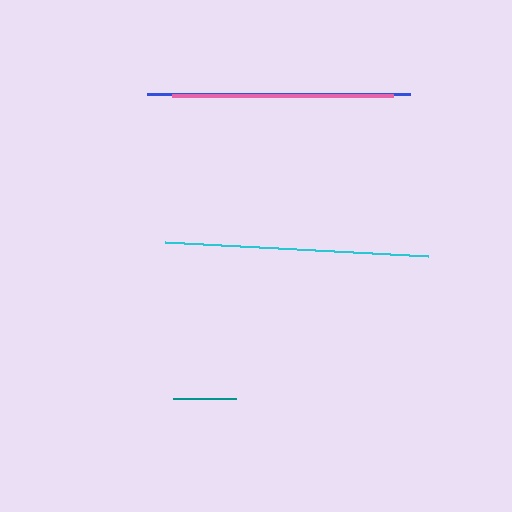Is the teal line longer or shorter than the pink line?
The pink line is longer than the teal line.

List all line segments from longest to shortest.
From longest to shortest: cyan, blue, pink, teal.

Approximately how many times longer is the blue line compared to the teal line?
The blue line is approximately 4.2 times the length of the teal line.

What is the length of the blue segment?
The blue segment is approximately 263 pixels long.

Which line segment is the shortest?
The teal line is the shortest at approximately 63 pixels.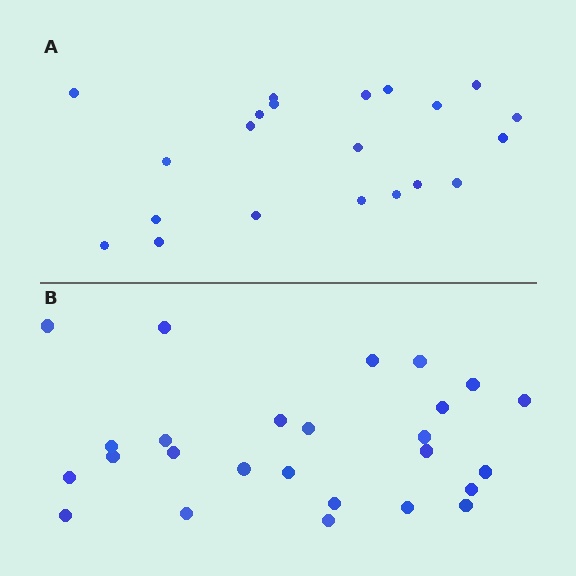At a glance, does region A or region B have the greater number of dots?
Region B (the bottom region) has more dots.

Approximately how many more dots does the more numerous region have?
Region B has about 5 more dots than region A.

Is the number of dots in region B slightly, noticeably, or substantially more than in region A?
Region B has only slightly more — the two regions are fairly close. The ratio is roughly 1.2 to 1.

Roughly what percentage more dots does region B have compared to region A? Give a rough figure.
About 25% more.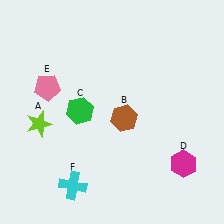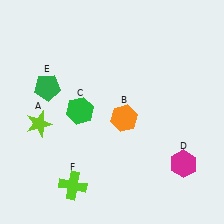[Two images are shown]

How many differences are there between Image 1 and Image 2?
There are 3 differences between the two images.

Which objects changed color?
B changed from brown to orange. E changed from pink to green. F changed from cyan to lime.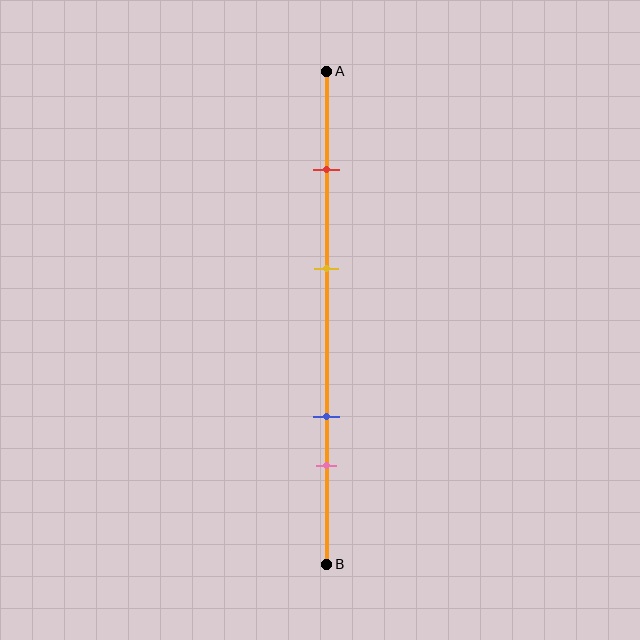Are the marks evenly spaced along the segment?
No, the marks are not evenly spaced.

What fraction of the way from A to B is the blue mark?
The blue mark is approximately 70% (0.7) of the way from A to B.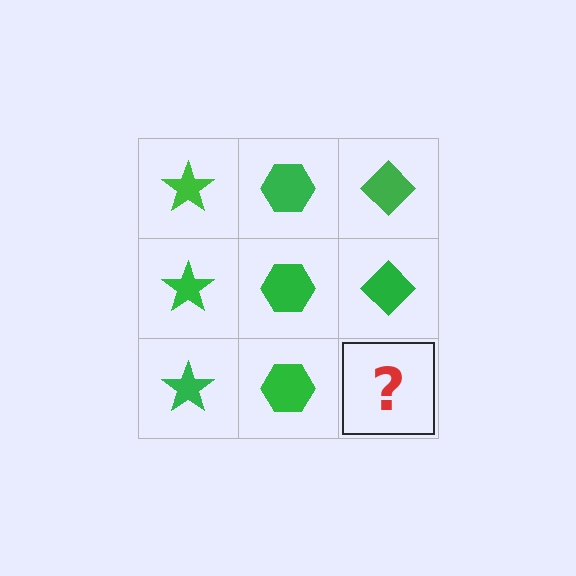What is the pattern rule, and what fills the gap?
The rule is that each column has a consistent shape. The gap should be filled with a green diamond.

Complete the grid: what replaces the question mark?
The question mark should be replaced with a green diamond.